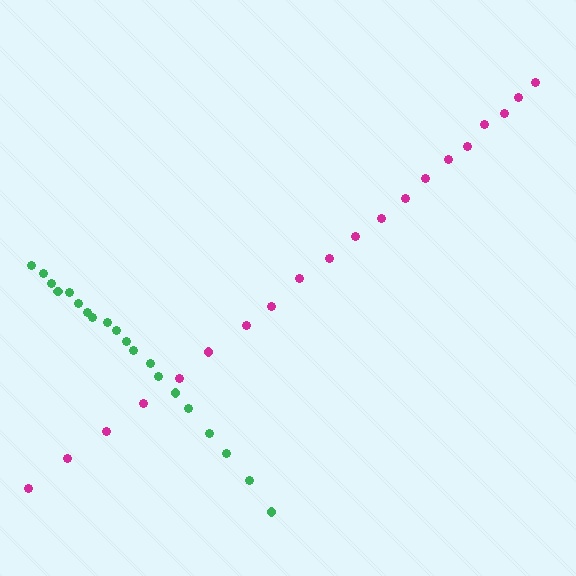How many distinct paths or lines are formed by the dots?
There are 2 distinct paths.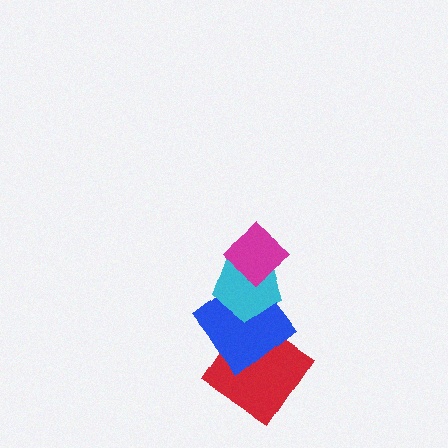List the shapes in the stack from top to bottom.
From top to bottom: the magenta diamond, the cyan pentagon, the blue diamond, the red diamond.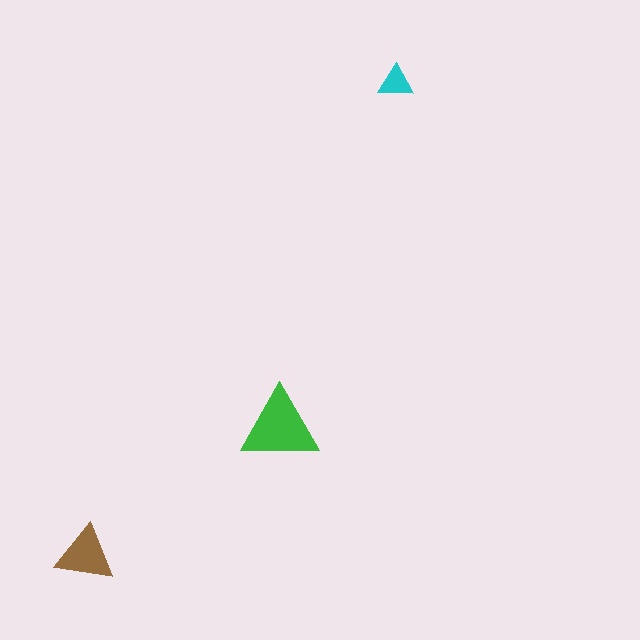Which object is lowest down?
The brown triangle is bottommost.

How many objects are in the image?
There are 3 objects in the image.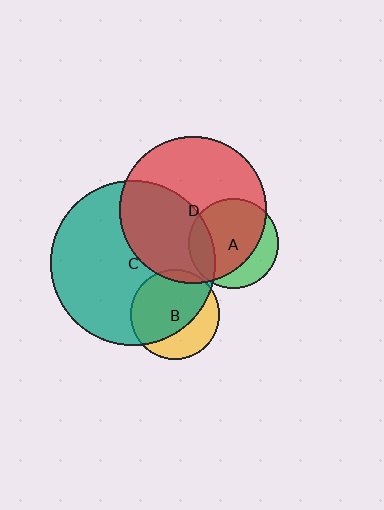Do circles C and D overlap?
Yes.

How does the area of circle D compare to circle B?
Approximately 2.7 times.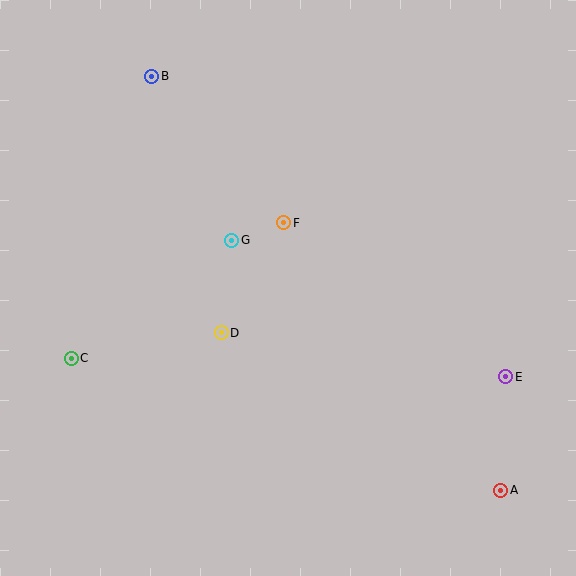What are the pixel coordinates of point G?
Point G is at (232, 241).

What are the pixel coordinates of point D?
Point D is at (221, 333).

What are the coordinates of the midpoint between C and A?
The midpoint between C and A is at (286, 424).